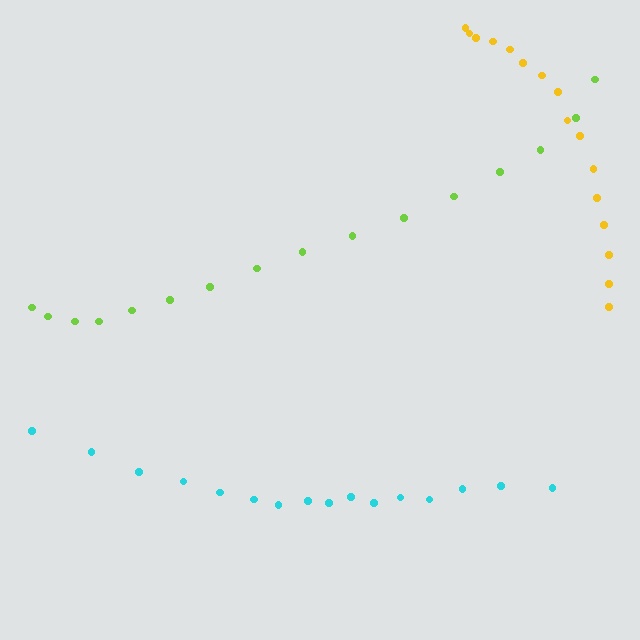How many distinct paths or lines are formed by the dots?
There are 3 distinct paths.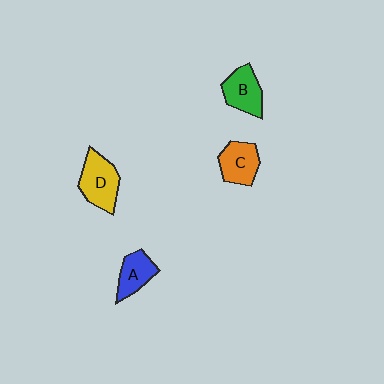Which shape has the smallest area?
Shape A (blue).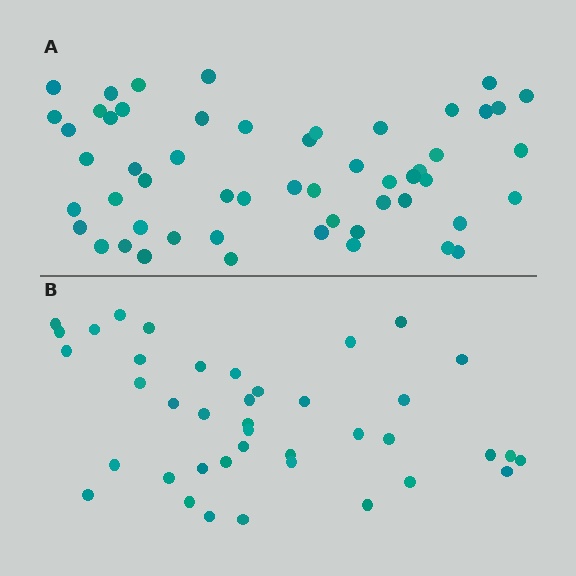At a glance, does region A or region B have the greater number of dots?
Region A (the top region) has more dots.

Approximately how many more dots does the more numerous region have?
Region A has approximately 15 more dots than region B.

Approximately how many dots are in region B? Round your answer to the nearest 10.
About 40 dots.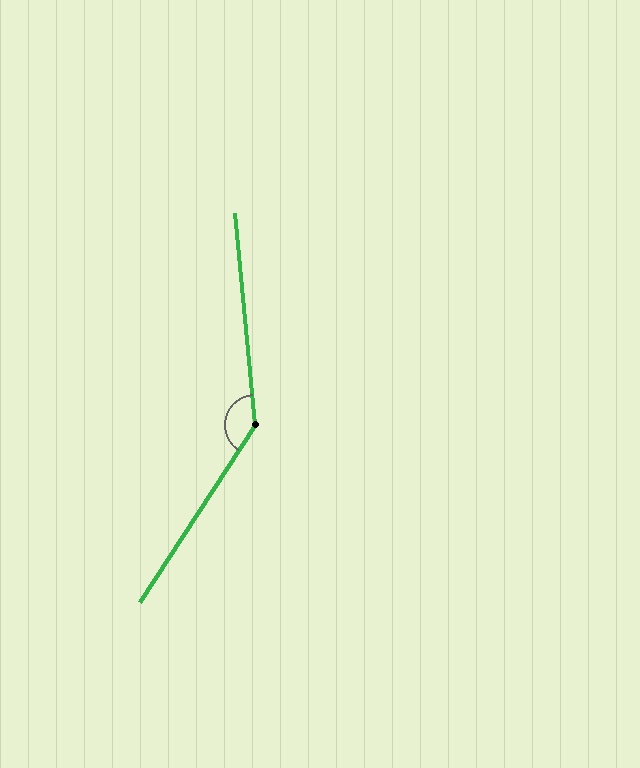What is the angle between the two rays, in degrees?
Approximately 141 degrees.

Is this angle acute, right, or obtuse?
It is obtuse.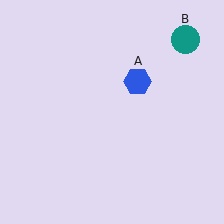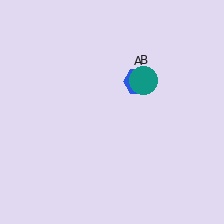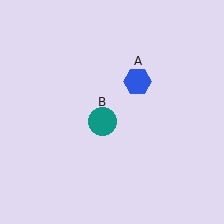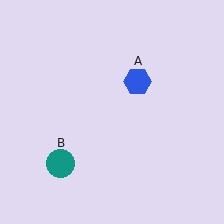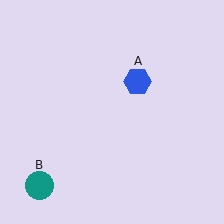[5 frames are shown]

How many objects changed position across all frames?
1 object changed position: teal circle (object B).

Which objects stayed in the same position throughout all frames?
Blue hexagon (object A) remained stationary.